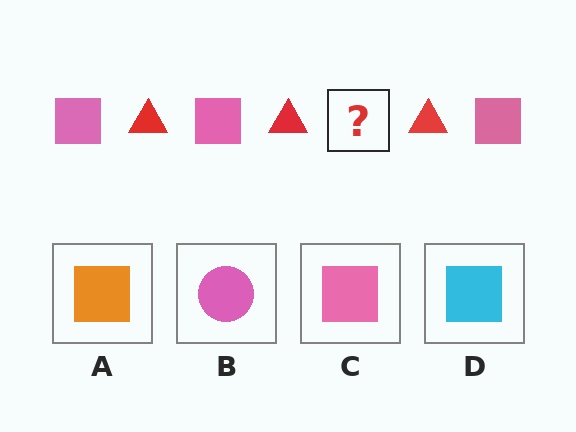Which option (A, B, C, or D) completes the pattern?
C.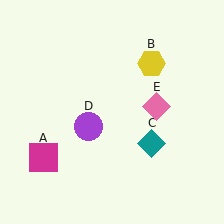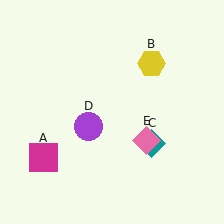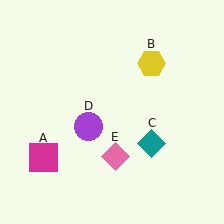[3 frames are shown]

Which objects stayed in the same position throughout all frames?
Magenta square (object A) and yellow hexagon (object B) and teal diamond (object C) and purple circle (object D) remained stationary.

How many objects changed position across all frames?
1 object changed position: pink diamond (object E).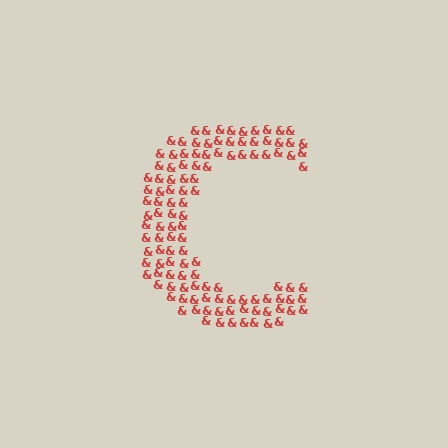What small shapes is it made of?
It is made of small ampersands.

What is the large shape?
The large shape is the letter C.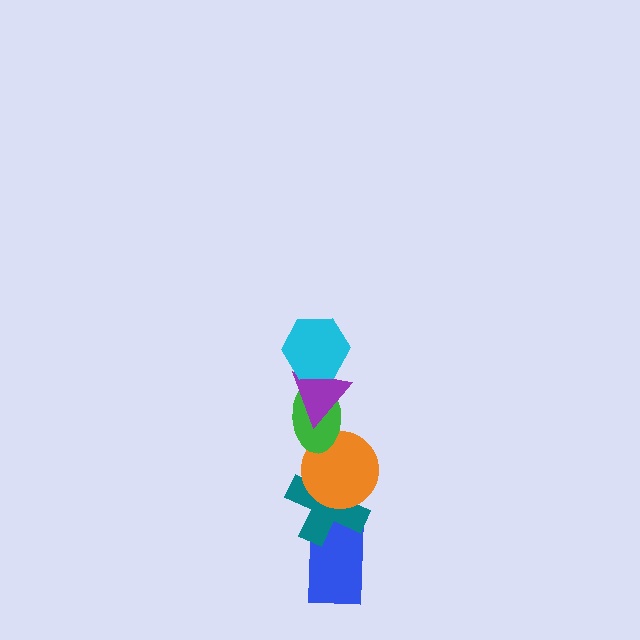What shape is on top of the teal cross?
The orange circle is on top of the teal cross.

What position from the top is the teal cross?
The teal cross is 5th from the top.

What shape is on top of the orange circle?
The green ellipse is on top of the orange circle.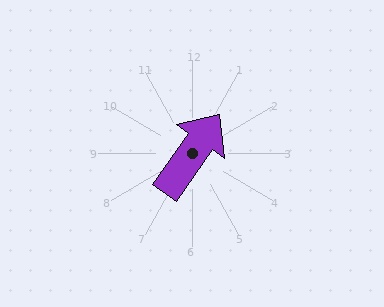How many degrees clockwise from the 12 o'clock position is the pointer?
Approximately 35 degrees.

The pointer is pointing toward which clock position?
Roughly 1 o'clock.